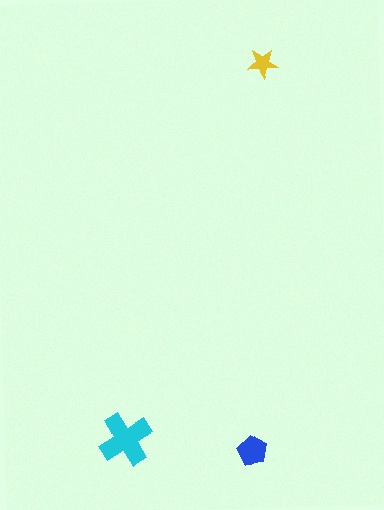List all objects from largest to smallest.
The cyan cross, the blue pentagon, the yellow star.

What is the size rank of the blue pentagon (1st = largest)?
2nd.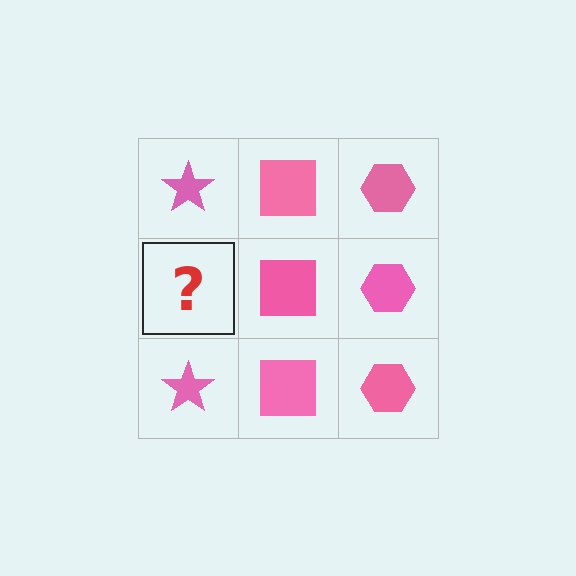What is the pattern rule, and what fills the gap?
The rule is that each column has a consistent shape. The gap should be filled with a pink star.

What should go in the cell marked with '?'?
The missing cell should contain a pink star.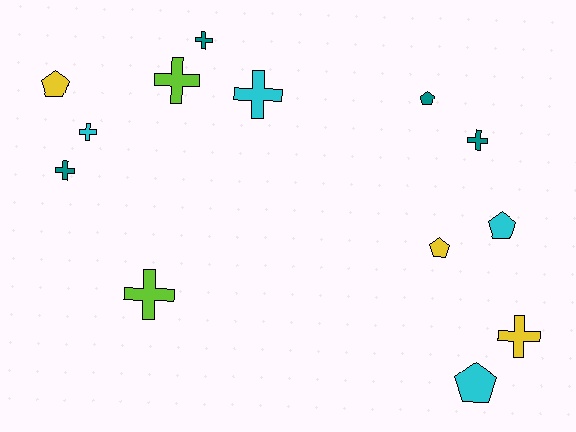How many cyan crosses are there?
There are 2 cyan crosses.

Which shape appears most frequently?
Cross, with 8 objects.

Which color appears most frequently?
Teal, with 4 objects.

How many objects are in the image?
There are 13 objects.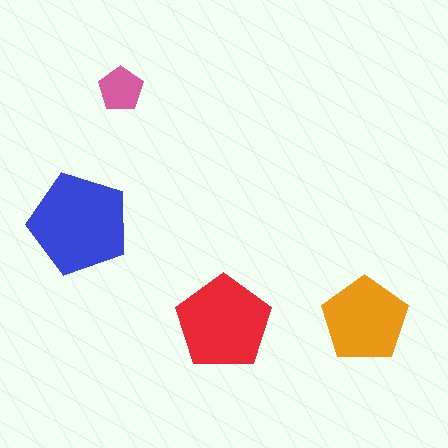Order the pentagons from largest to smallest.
the blue one, the red one, the orange one, the pink one.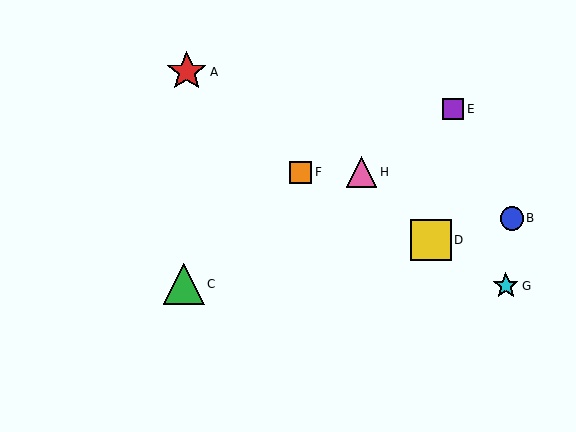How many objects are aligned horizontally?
2 objects (F, H) are aligned horizontally.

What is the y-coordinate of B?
Object B is at y≈218.